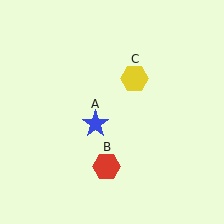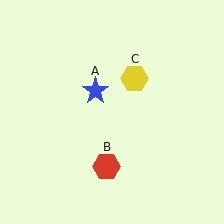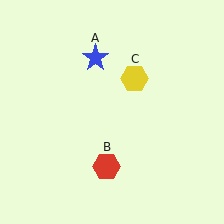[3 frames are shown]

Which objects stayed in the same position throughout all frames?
Red hexagon (object B) and yellow hexagon (object C) remained stationary.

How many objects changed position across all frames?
1 object changed position: blue star (object A).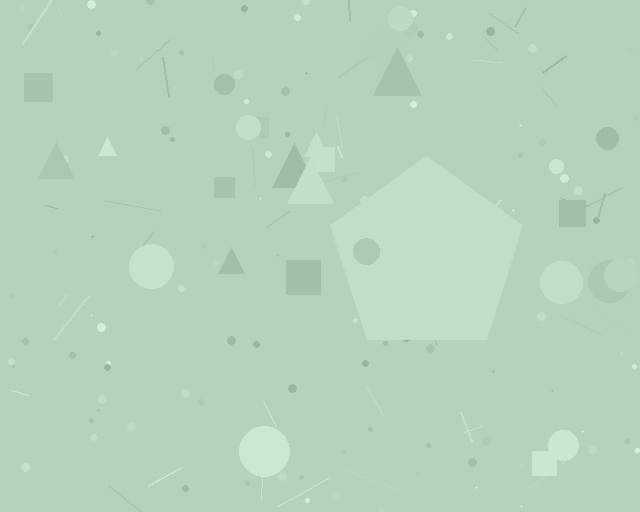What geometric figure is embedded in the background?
A pentagon is embedded in the background.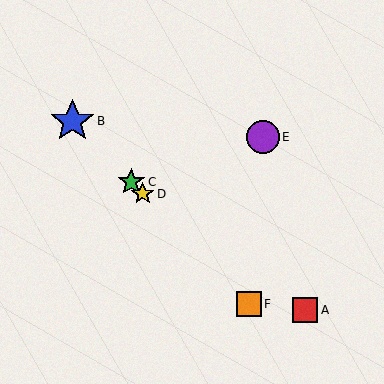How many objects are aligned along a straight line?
4 objects (B, C, D, F) are aligned along a straight line.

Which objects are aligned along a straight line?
Objects B, C, D, F are aligned along a straight line.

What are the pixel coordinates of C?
Object C is at (131, 182).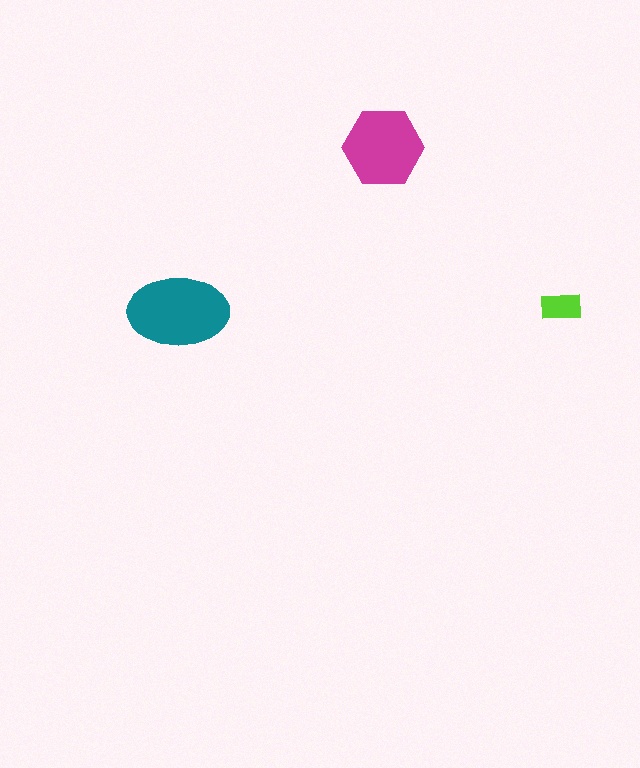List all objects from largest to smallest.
The teal ellipse, the magenta hexagon, the lime rectangle.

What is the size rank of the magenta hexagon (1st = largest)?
2nd.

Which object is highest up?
The magenta hexagon is topmost.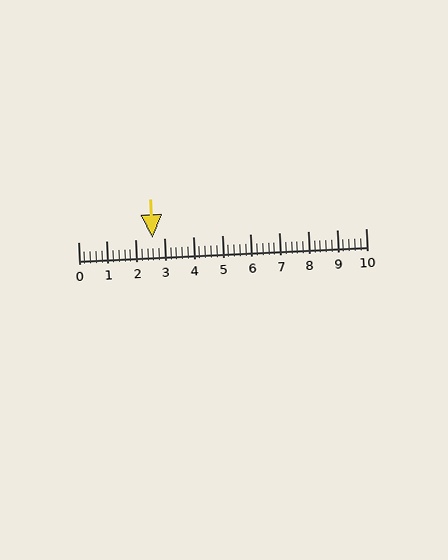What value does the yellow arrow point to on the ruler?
The yellow arrow points to approximately 2.6.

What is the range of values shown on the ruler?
The ruler shows values from 0 to 10.